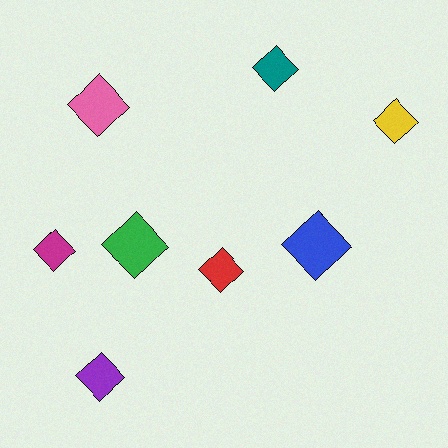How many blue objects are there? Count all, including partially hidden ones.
There is 1 blue object.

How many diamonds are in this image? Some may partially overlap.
There are 8 diamonds.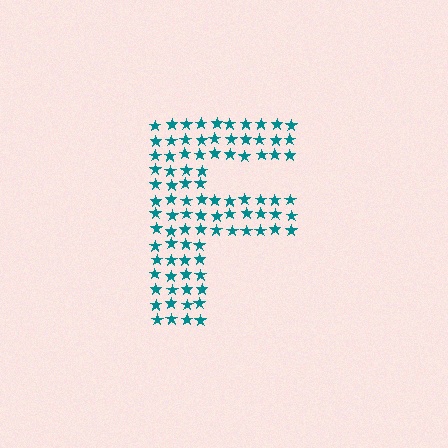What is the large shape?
The large shape is the letter F.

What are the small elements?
The small elements are stars.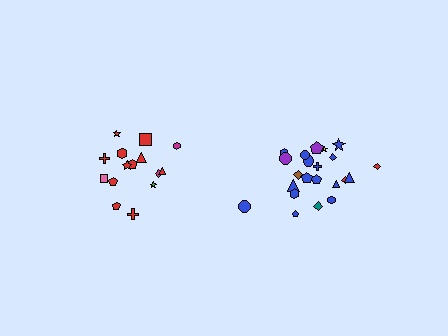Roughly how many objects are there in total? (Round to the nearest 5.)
Roughly 35 objects in total.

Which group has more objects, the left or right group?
The right group.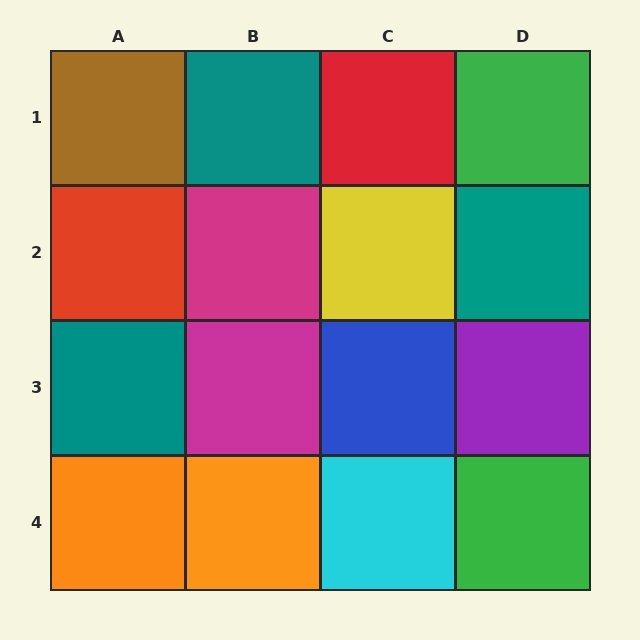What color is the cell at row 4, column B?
Orange.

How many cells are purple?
1 cell is purple.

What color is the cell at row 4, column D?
Green.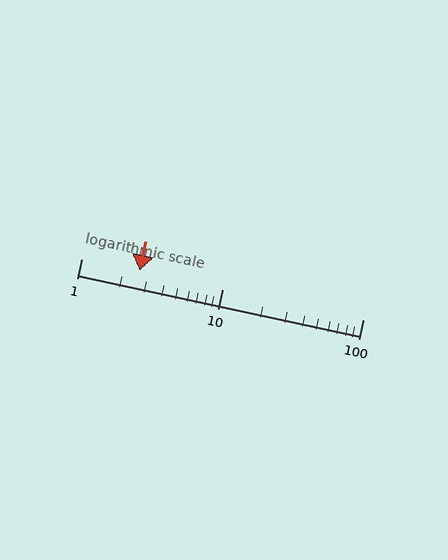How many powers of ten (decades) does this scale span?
The scale spans 2 decades, from 1 to 100.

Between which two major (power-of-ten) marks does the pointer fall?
The pointer is between 1 and 10.